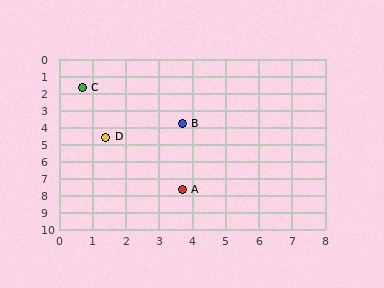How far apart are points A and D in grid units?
Points A and D are about 3.9 grid units apart.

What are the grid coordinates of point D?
Point D is at approximately (1.4, 4.6).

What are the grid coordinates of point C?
Point C is at approximately (0.7, 1.7).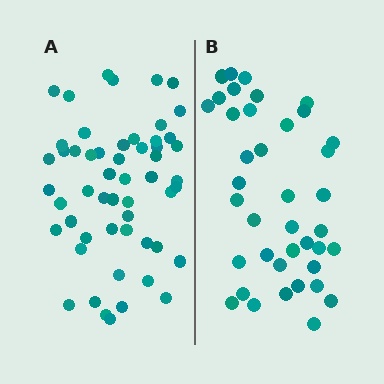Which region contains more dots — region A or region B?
Region A (the left region) has more dots.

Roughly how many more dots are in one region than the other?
Region A has approximately 15 more dots than region B.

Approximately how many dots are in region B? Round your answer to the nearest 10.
About 40 dots. (The exact count is 39, which rounds to 40.)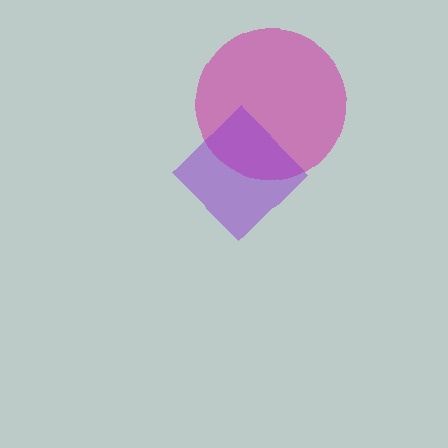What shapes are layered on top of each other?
The layered shapes are: a magenta circle, a purple diamond.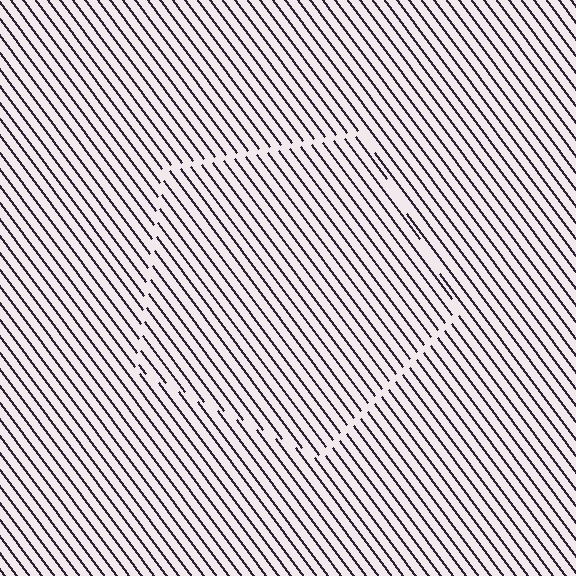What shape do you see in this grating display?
An illusory pentagon. The interior of the shape contains the same grating, shifted by half a period — the contour is defined by the phase discontinuity where line-ends from the inner and outer gratings abut.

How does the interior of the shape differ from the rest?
The interior of the shape contains the same grating, shifted by half a period — the contour is defined by the phase discontinuity where line-ends from the inner and outer gratings abut.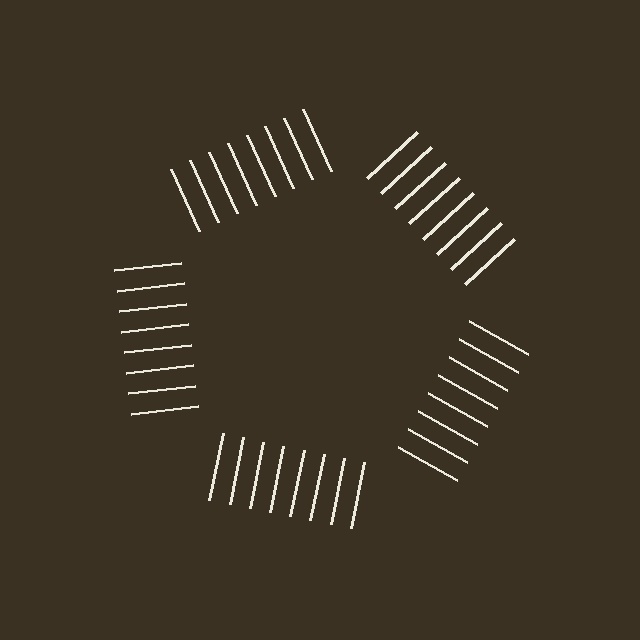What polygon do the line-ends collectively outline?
An illusory pentagon — the line segments terminate on its edges but no continuous stroke is drawn.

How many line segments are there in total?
40 — 8 along each of the 5 edges.